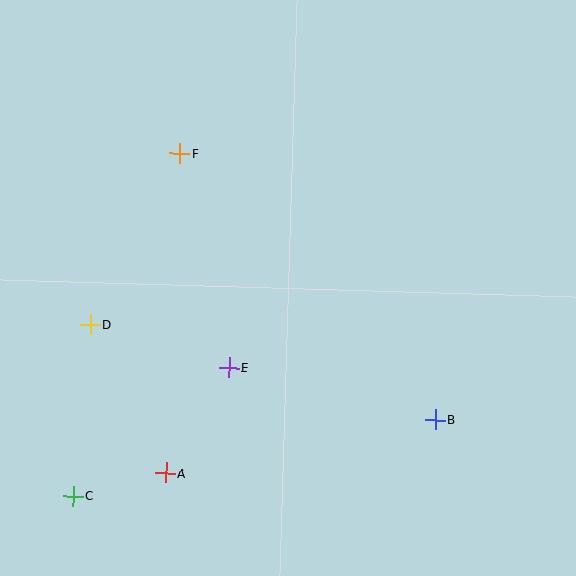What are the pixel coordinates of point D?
Point D is at (90, 324).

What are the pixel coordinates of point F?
Point F is at (180, 153).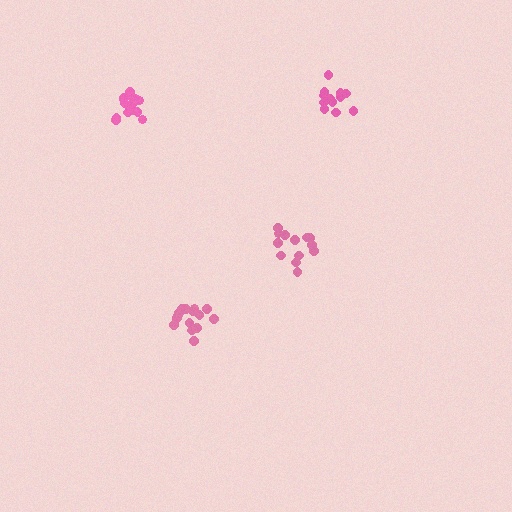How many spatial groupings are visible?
There are 4 spatial groupings.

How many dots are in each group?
Group 1: 12 dots, Group 2: 13 dots, Group 3: 16 dots, Group 4: 16 dots (57 total).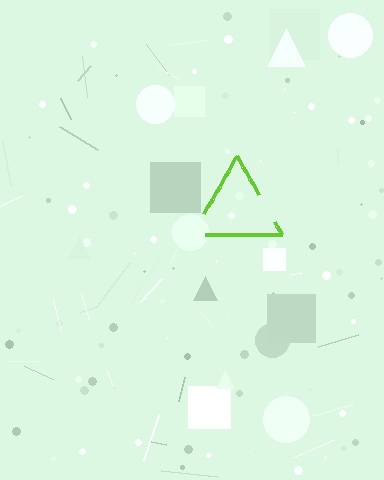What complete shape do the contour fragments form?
The contour fragments form a triangle.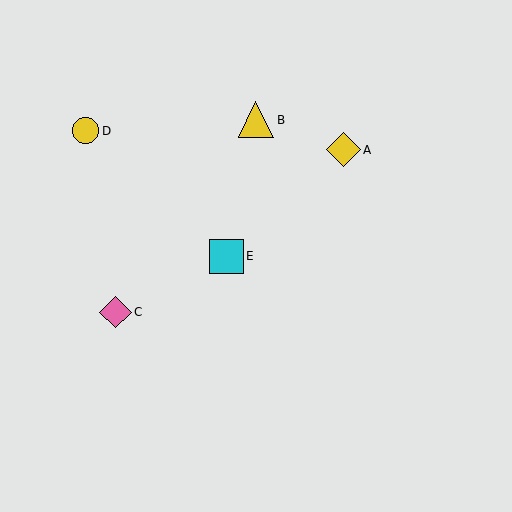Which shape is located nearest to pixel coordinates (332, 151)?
The yellow diamond (labeled A) at (343, 150) is nearest to that location.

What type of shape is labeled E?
Shape E is a cyan square.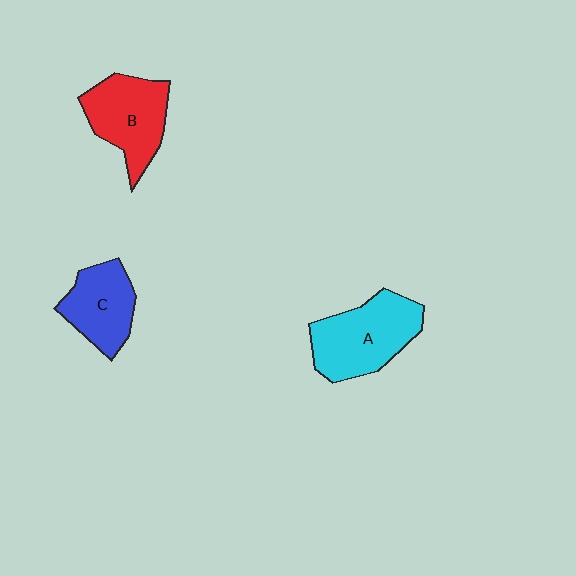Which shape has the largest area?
Shape A (cyan).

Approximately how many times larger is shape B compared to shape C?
Approximately 1.2 times.